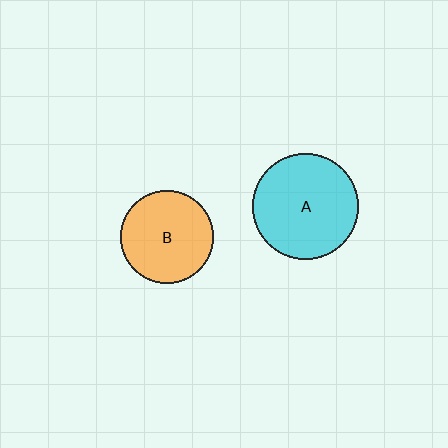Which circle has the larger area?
Circle A (cyan).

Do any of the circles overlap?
No, none of the circles overlap.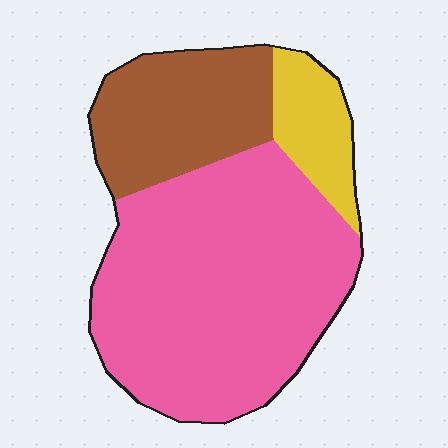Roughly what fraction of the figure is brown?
Brown takes up about one quarter (1/4) of the figure.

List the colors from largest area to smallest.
From largest to smallest: pink, brown, yellow.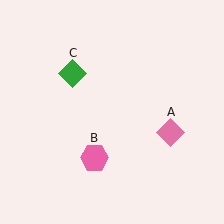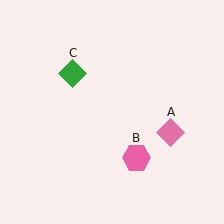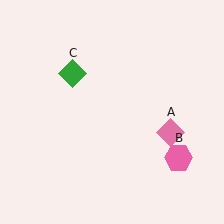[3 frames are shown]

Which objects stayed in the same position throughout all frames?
Pink diamond (object A) and green diamond (object C) remained stationary.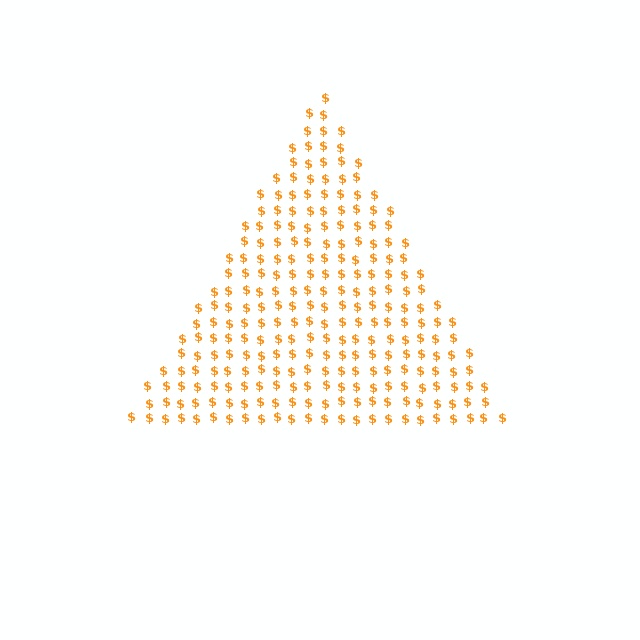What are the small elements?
The small elements are dollar signs.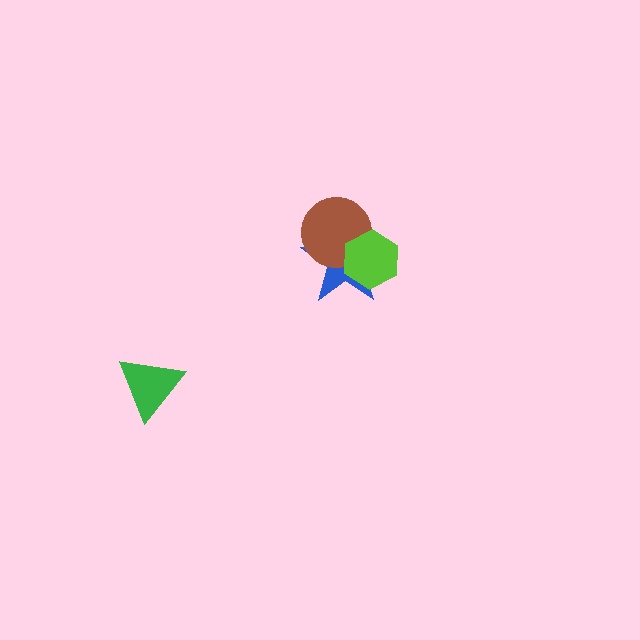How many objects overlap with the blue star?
2 objects overlap with the blue star.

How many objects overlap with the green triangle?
0 objects overlap with the green triangle.